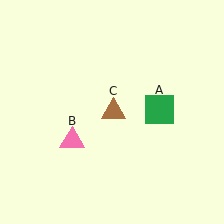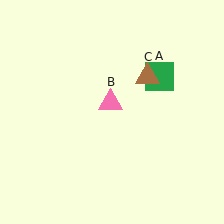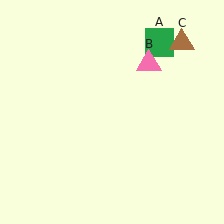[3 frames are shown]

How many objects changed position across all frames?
3 objects changed position: green square (object A), pink triangle (object B), brown triangle (object C).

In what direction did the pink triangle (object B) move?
The pink triangle (object B) moved up and to the right.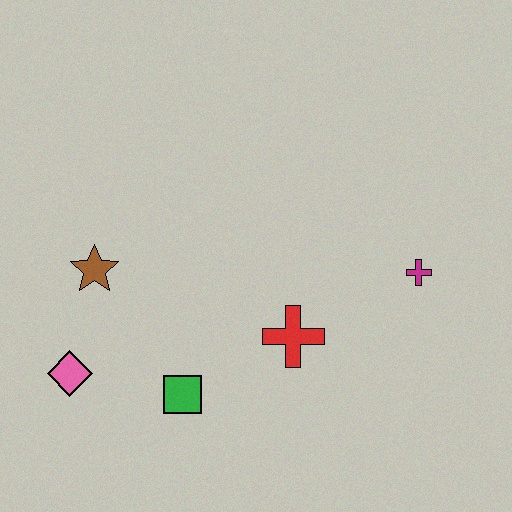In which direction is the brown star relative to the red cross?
The brown star is to the left of the red cross.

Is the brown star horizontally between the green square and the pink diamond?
Yes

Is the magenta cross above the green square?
Yes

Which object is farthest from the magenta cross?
The pink diamond is farthest from the magenta cross.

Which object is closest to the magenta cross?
The red cross is closest to the magenta cross.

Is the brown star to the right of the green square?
No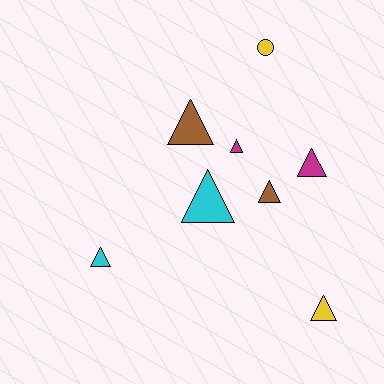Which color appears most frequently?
Magenta, with 2 objects.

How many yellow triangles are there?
There is 1 yellow triangle.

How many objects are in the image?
There are 8 objects.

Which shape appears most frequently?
Triangle, with 7 objects.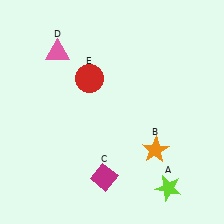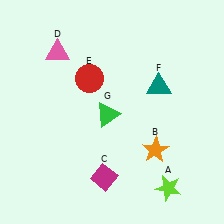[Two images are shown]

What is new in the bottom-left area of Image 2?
A green triangle (G) was added in the bottom-left area of Image 2.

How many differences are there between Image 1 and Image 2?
There are 2 differences between the two images.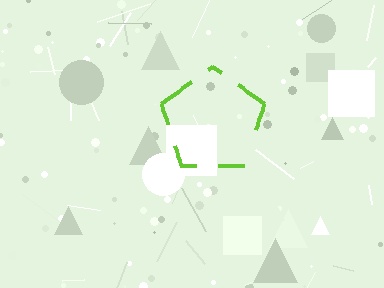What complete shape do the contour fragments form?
The contour fragments form a pentagon.